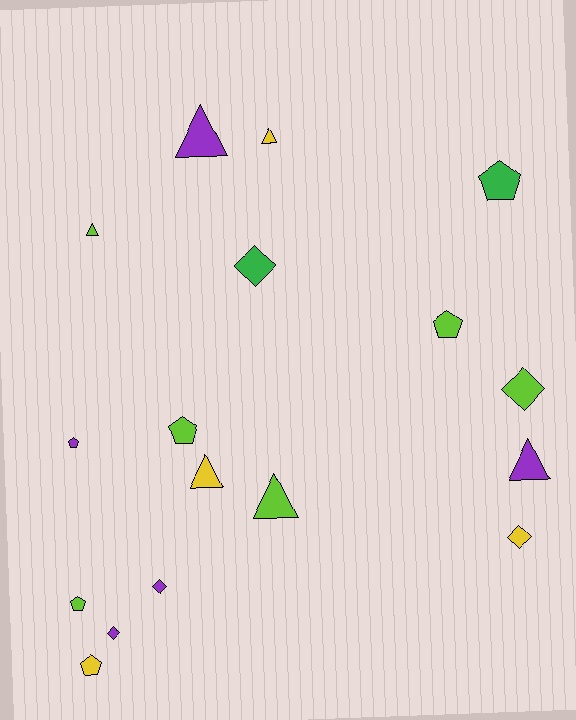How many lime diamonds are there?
There is 1 lime diamond.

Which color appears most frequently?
Lime, with 6 objects.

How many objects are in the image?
There are 17 objects.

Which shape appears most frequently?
Triangle, with 6 objects.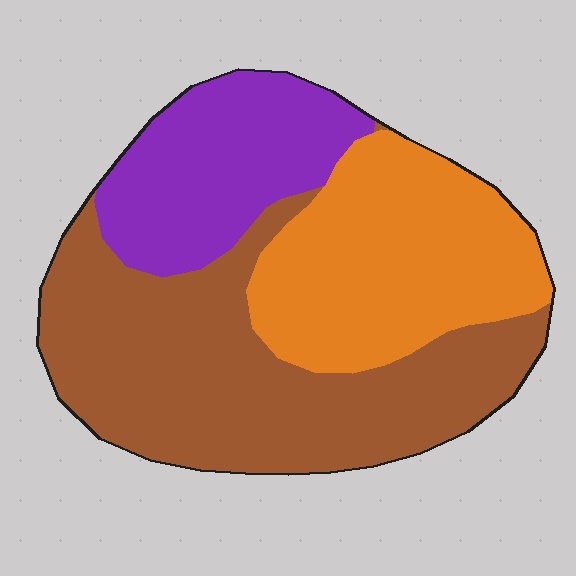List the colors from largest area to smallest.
From largest to smallest: brown, orange, purple.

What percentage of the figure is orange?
Orange covers 31% of the figure.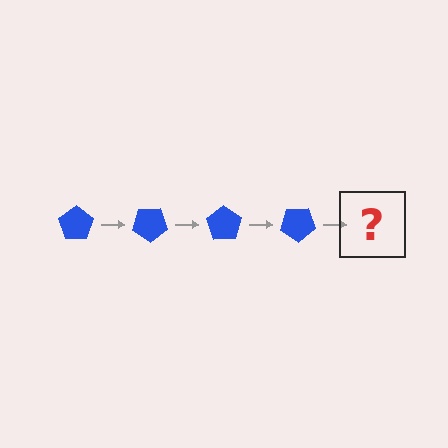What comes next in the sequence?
The next element should be a blue pentagon rotated 140 degrees.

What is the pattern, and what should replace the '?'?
The pattern is that the pentagon rotates 35 degrees each step. The '?' should be a blue pentagon rotated 140 degrees.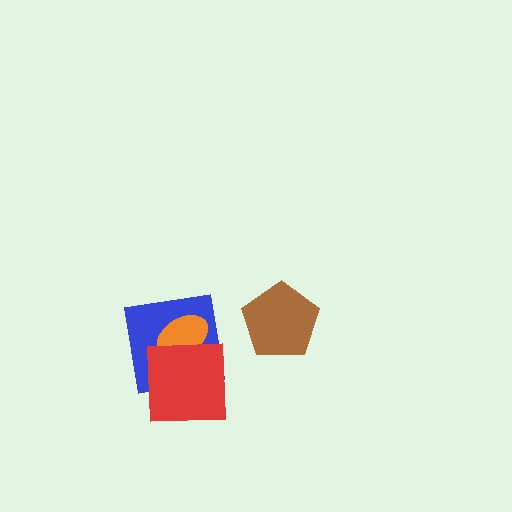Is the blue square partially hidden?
Yes, it is partially covered by another shape.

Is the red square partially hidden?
No, no other shape covers it.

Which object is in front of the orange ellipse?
The red square is in front of the orange ellipse.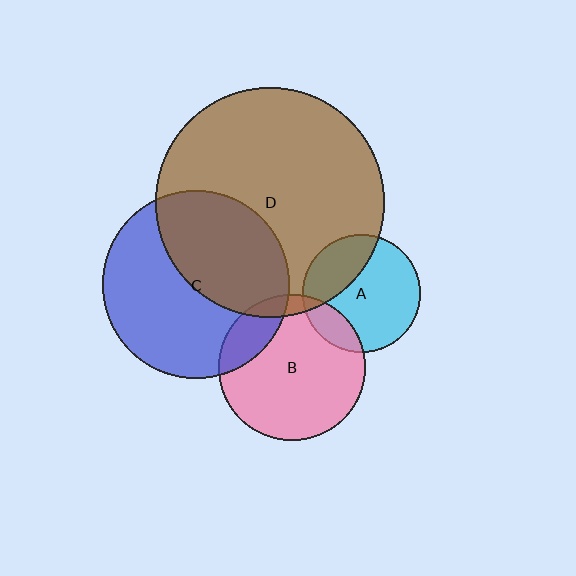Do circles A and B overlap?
Yes.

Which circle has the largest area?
Circle D (brown).